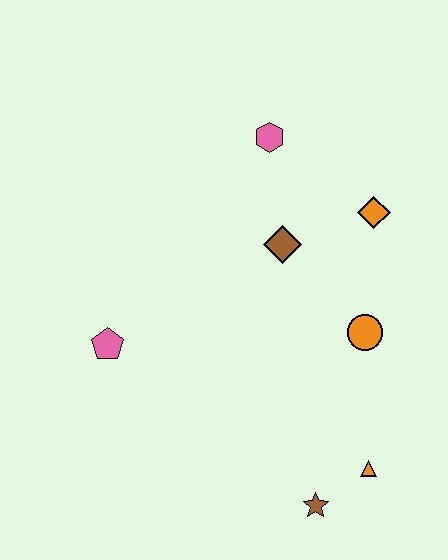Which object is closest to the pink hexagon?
The brown diamond is closest to the pink hexagon.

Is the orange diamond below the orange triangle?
No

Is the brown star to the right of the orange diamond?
No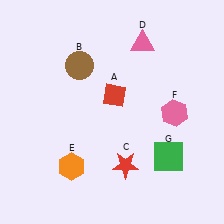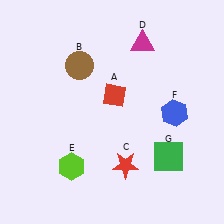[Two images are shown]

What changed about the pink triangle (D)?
In Image 1, D is pink. In Image 2, it changed to magenta.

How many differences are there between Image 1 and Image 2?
There are 3 differences between the two images.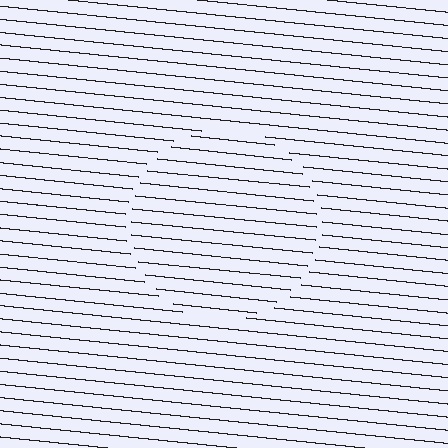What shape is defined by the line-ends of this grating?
An illusory circle. The interior of the shape contains the same grating, shifted by half a period — the contour is defined by the phase discontinuity where line-ends from the inner and outer gratings abut.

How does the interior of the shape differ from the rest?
The interior of the shape contains the same grating, shifted by half a period — the contour is defined by the phase discontinuity where line-ends from the inner and outer gratings abut.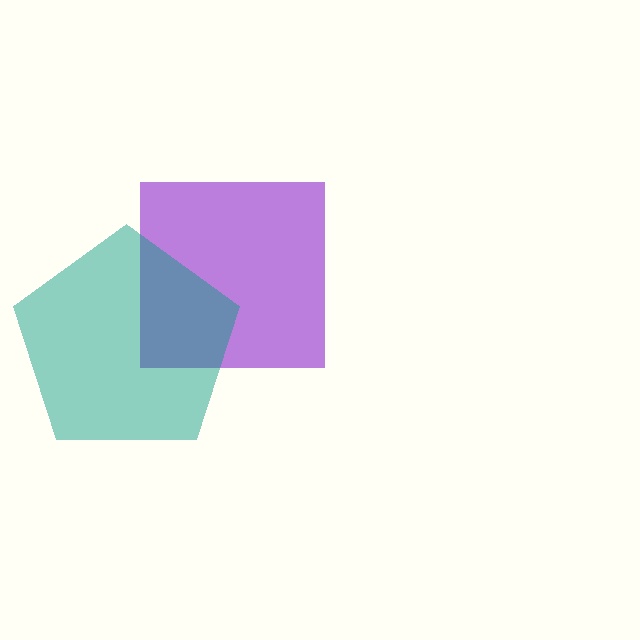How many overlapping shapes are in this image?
There are 2 overlapping shapes in the image.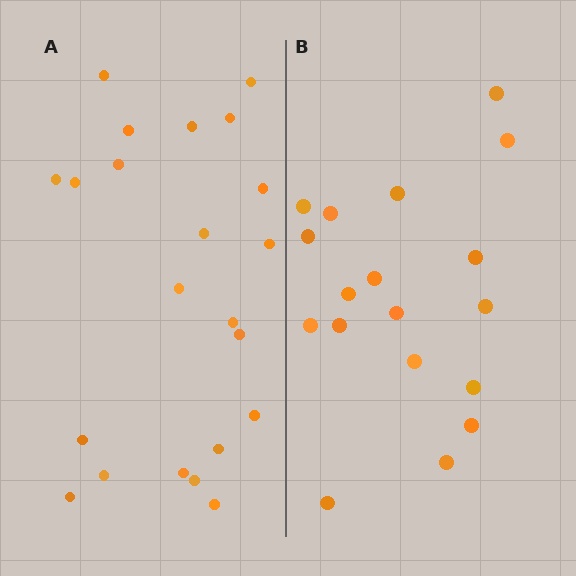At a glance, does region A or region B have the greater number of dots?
Region A (the left region) has more dots.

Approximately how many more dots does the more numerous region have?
Region A has about 4 more dots than region B.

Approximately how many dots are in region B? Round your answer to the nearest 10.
About 20 dots. (The exact count is 18, which rounds to 20.)